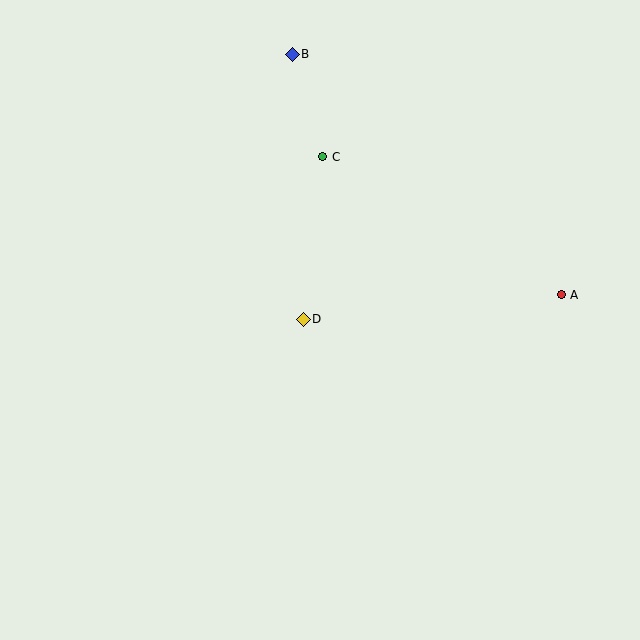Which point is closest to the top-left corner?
Point B is closest to the top-left corner.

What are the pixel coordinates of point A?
Point A is at (561, 295).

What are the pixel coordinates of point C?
Point C is at (323, 157).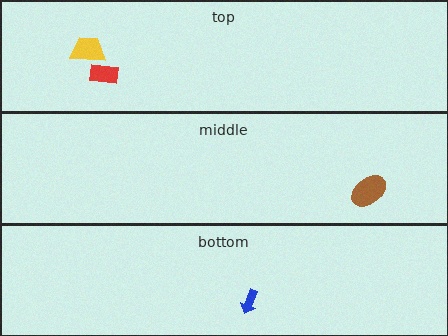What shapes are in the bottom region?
The blue arrow.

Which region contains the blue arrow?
The bottom region.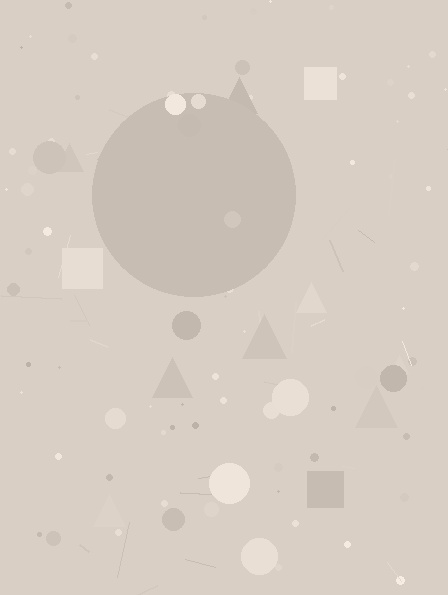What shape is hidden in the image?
A circle is hidden in the image.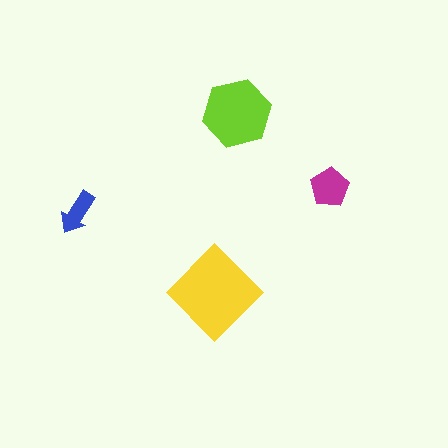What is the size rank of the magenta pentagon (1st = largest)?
3rd.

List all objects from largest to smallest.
The yellow diamond, the lime hexagon, the magenta pentagon, the blue arrow.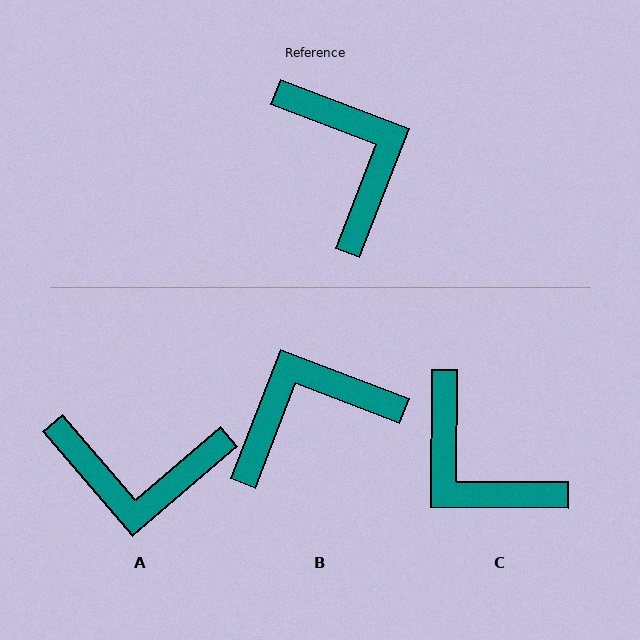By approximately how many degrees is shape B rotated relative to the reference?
Approximately 90 degrees counter-clockwise.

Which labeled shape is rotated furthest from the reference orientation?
C, about 159 degrees away.